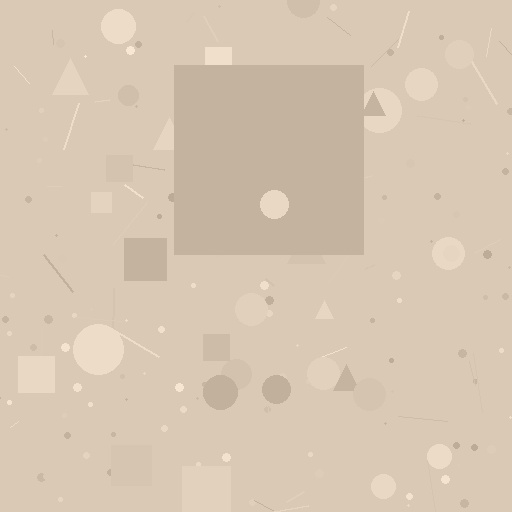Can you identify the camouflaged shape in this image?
The camouflaged shape is a square.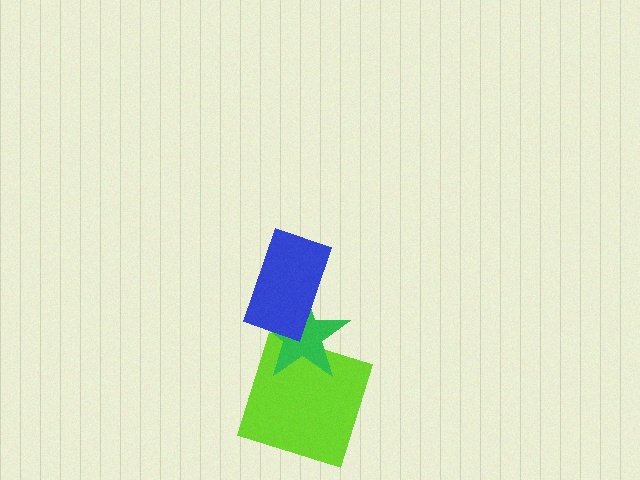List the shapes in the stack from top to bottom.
From top to bottom: the blue rectangle, the green star, the lime square.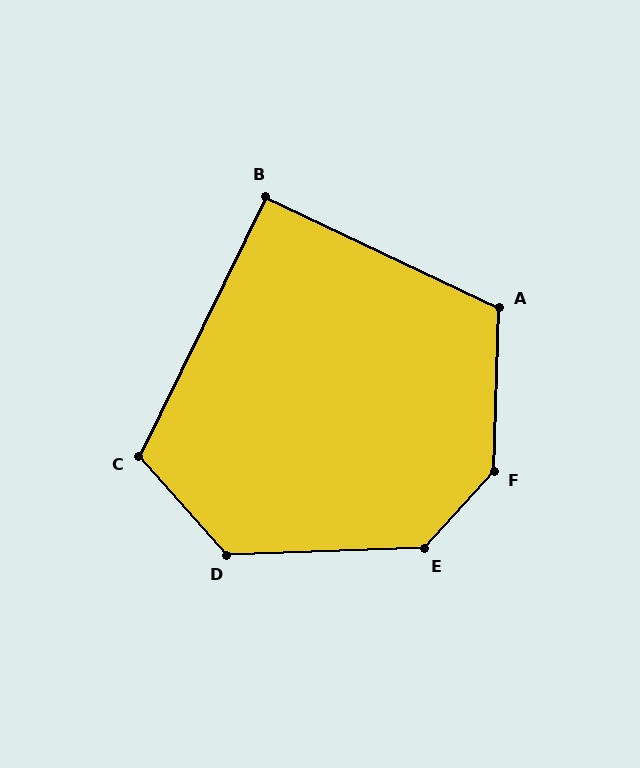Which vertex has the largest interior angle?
F, at approximately 140 degrees.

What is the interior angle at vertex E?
Approximately 134 degrees (obtuse).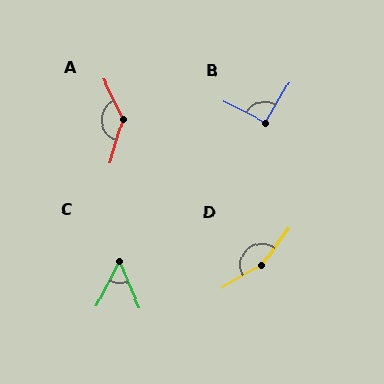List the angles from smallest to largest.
C (51°), B (94°), A (138°), D (156°).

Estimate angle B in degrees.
Approximately 94 degrees.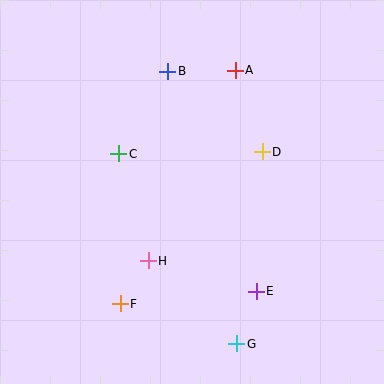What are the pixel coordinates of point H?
Point H is at (148, 261).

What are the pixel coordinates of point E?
Point E is at (256, 291).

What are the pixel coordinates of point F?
Point F is at (120, 304).